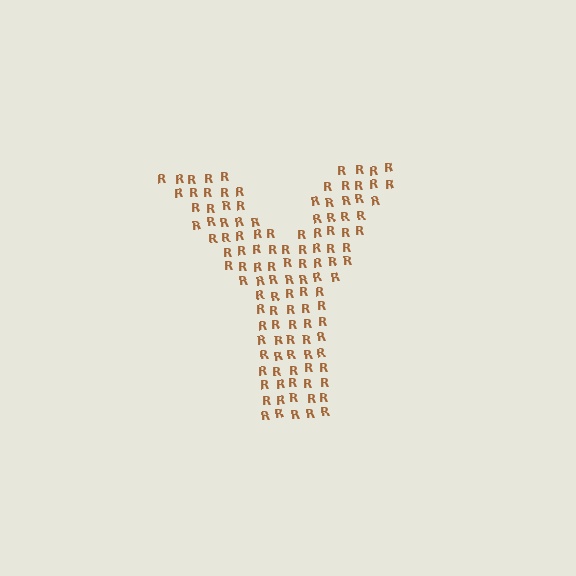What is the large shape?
The large shape is the letter Y.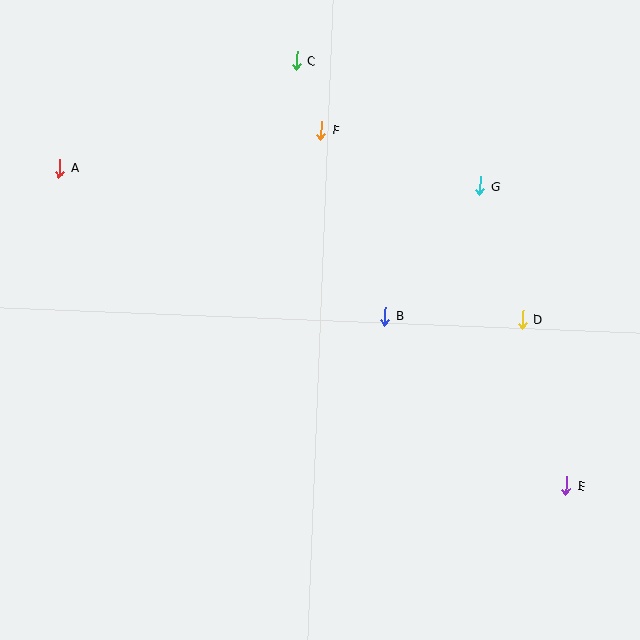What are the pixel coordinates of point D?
Point D is at (522, 319).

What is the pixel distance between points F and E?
The distance between F and E is 431 pixels.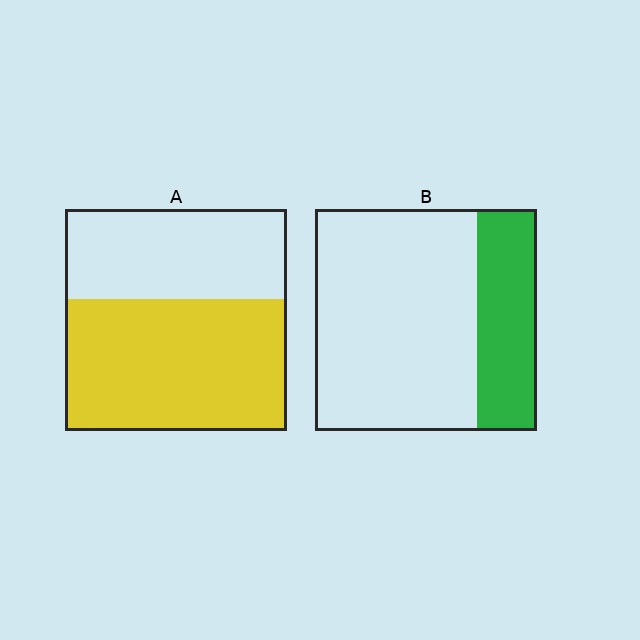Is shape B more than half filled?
No.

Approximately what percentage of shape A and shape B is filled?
A is approximately 60% and B is approximately 25%.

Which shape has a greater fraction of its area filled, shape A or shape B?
Shape A.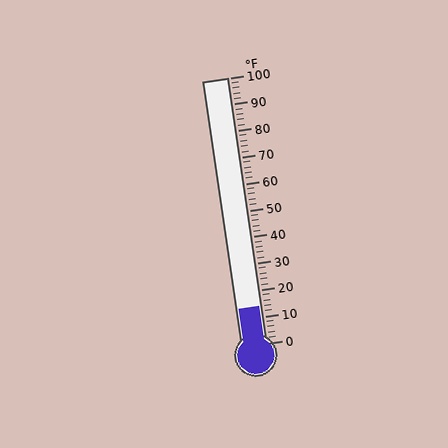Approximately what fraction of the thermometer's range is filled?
The thermometer is filled to approximately 15% of its range.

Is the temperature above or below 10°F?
The temperature is above 10°F.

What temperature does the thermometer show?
The thermometer shows approximately 14°F.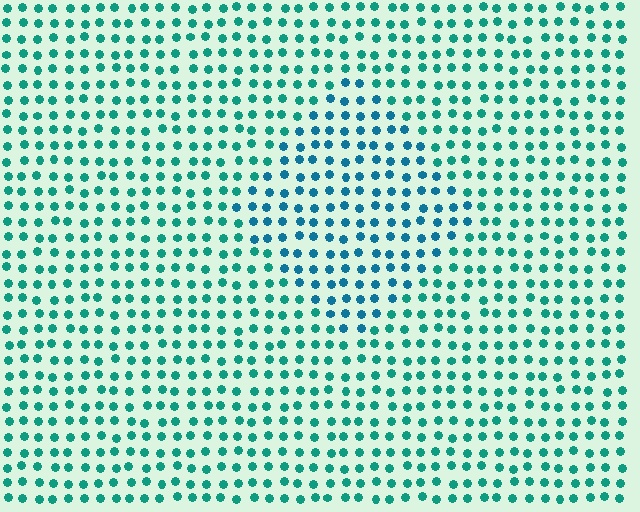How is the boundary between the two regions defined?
The boundary is defined purely by a slight shift in hue (about 28 degrees). Spacing, size, and orientation are identical on both sides.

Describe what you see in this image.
The image is filled with small teal elements in a uniform arrangement. A diamond-shaped region is visible where the elements are tinted to a slightly different hue, forming a subtle color boundary.